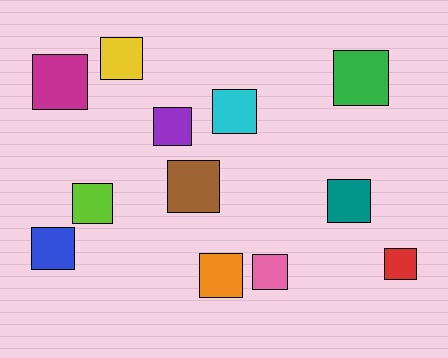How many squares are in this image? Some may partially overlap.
There are 12 squares.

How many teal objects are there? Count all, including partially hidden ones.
There is 1 teal object.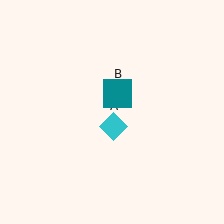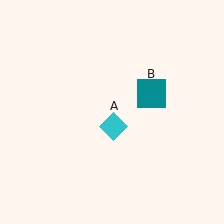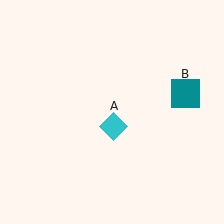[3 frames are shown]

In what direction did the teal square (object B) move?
The teal square (object B) moved right.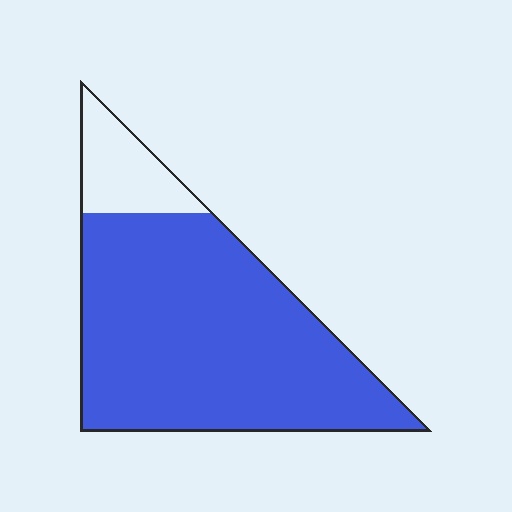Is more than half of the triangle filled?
Yes.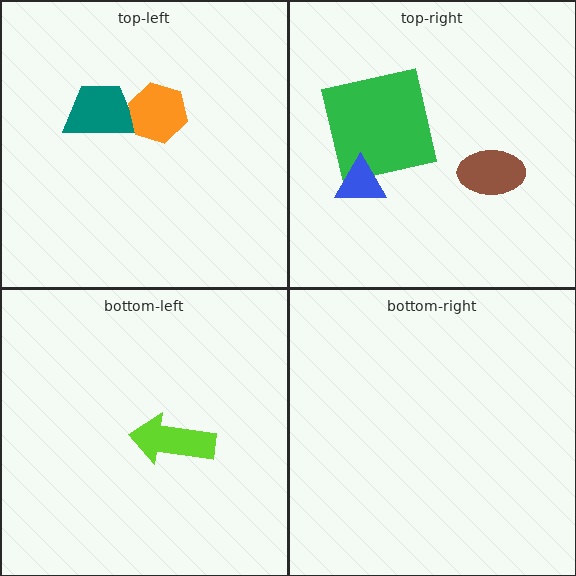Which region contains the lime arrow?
The bottom-left region.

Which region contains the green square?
The top-right region.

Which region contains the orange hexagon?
The top-left region.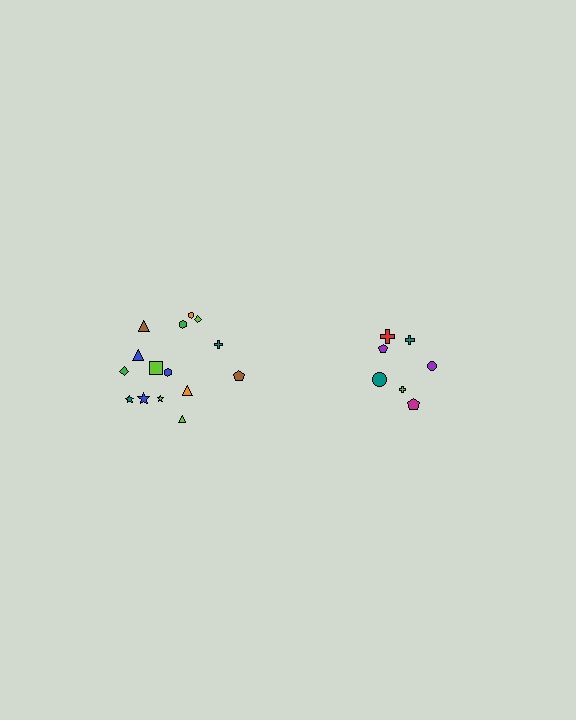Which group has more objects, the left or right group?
The left group.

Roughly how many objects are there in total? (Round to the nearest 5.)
Roughly 20 objects in total.